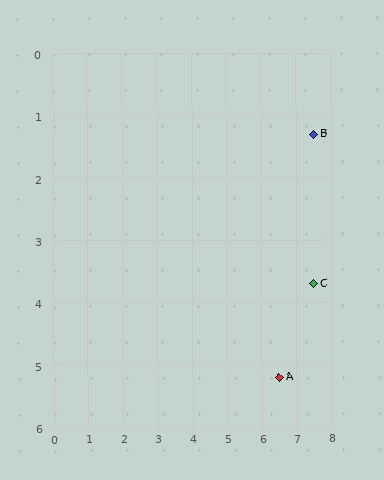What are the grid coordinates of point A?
Point A is at approximately (6.5, 5.2).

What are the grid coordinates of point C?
Point C is at approximately (7.5, 3.7).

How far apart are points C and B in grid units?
Points C and B are about 2.4 grid units apart.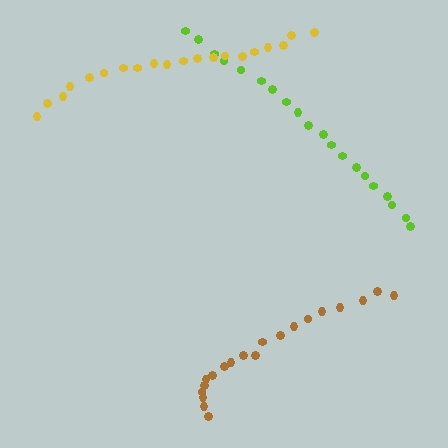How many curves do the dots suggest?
There are 3 distinct paths.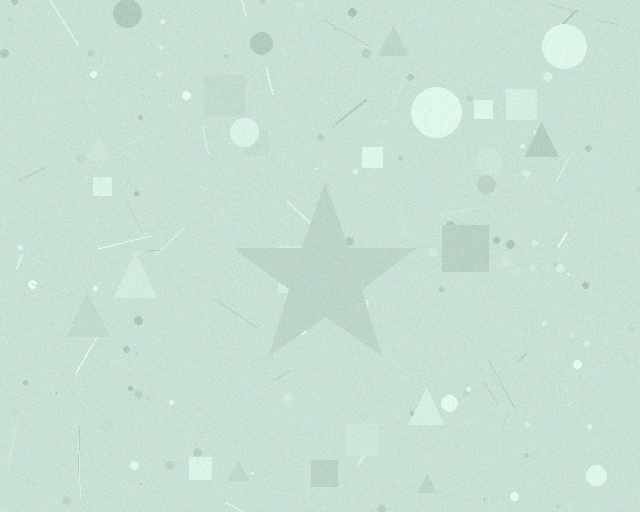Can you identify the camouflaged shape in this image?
The camouflaged shape is a star.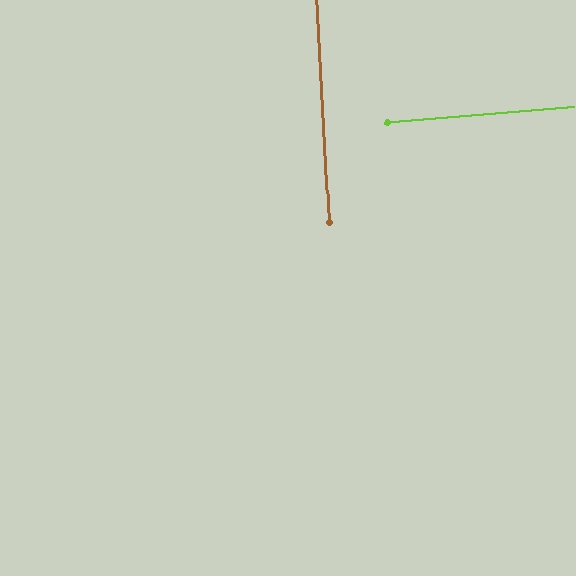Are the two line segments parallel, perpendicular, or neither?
Perpendicular — they meet at approximately 88°.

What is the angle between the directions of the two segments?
Approximately 88 degrees.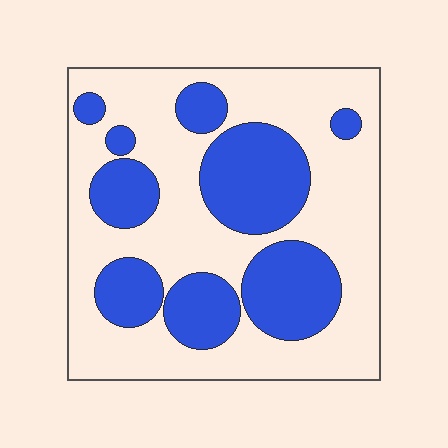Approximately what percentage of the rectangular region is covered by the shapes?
Approximately 35%.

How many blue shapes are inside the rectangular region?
9.